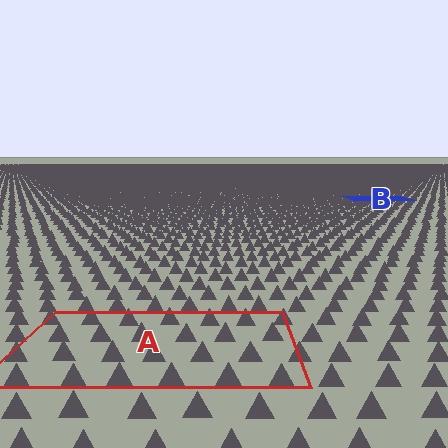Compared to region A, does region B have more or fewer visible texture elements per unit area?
Region B has more texture elements per unit area — they are packed more densely because it is farther away.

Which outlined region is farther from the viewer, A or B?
Region B is farther from the viewer — the texture elements inside it appear smaller and more densely packed.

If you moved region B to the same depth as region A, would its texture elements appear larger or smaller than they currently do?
They would appear larger. At a closer depth, the same texture elements are projected at a bigger on-screen size.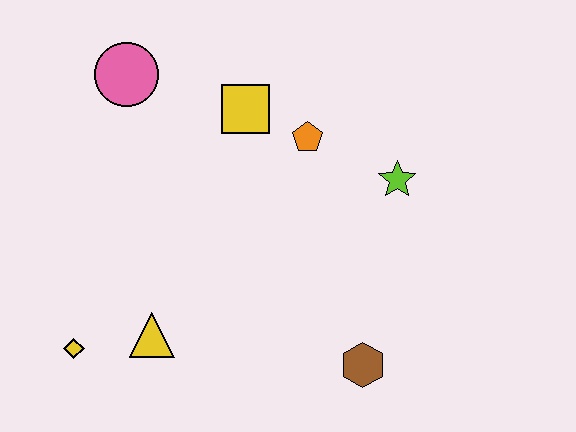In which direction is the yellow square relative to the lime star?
The yellow square is to the left of the lime star.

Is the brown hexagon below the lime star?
Yes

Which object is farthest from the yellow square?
The yellow diamond is farthest from the yellow square.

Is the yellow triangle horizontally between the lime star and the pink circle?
Yes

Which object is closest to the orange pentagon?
The yellow square is closest to the orange pentagon.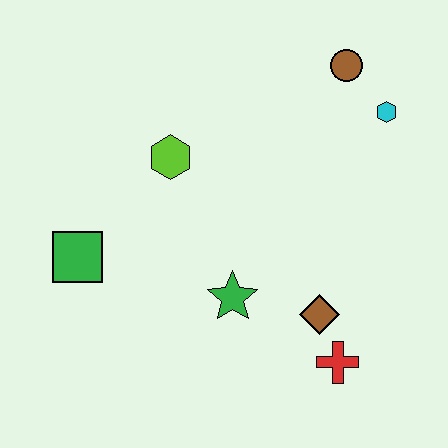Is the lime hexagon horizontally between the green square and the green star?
Yes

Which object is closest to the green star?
The brown diamond is closest to the green star.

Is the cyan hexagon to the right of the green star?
Yes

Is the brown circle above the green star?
Yes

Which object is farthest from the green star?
The brown circle is farthest from the green star.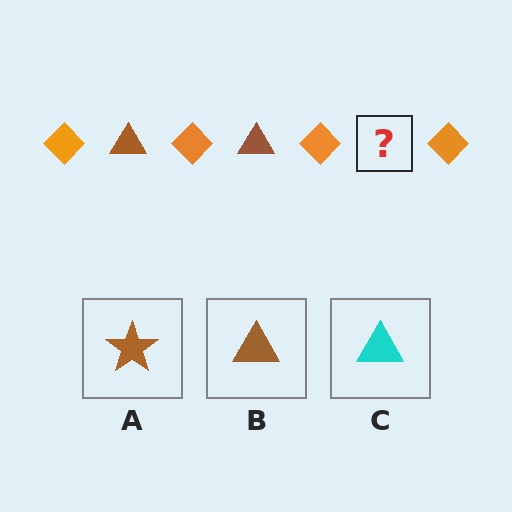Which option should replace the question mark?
Option B.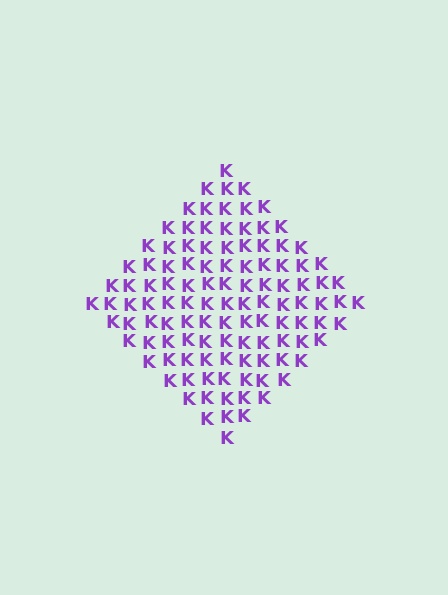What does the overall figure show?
The overall figure shows a diamond.